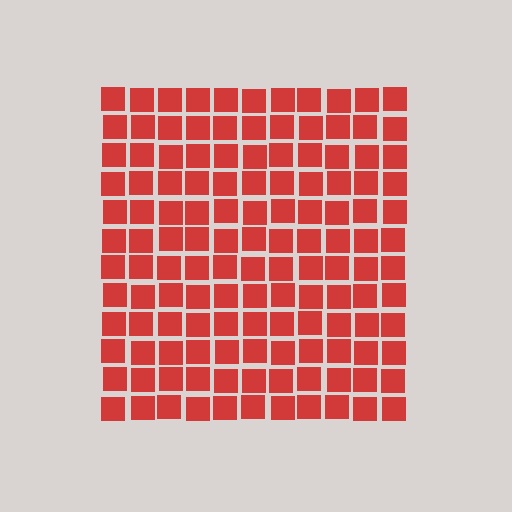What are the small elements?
The small elements are squares.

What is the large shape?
The large shape is a square.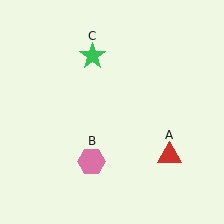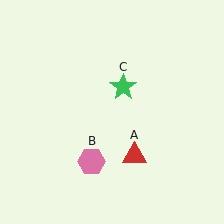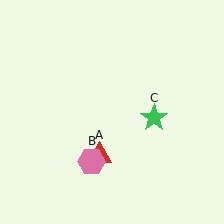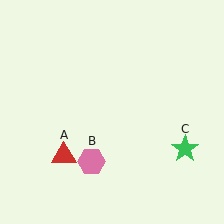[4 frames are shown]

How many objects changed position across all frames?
2 objects changed position: red triangle (object A), green star (object C).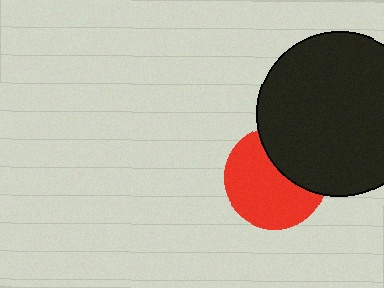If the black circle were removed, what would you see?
You would see the complete red circle.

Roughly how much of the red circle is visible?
Most of it is visible (roughly 65%).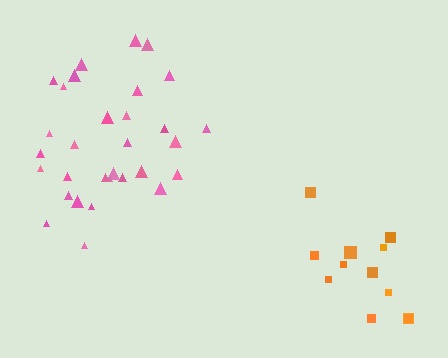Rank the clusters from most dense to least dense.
pink, orange.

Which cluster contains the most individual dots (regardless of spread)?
Pink (31).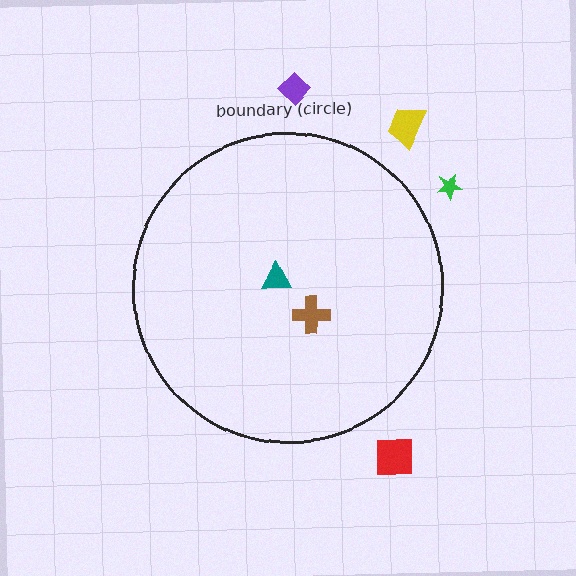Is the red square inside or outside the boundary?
Outside.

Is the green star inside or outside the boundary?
Outside.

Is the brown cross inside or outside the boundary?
Inside.